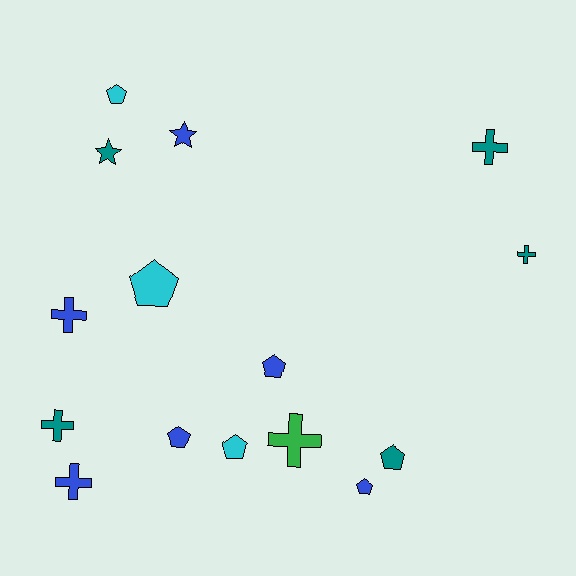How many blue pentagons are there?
There are 3 blue pentagons.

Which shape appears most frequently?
Pentagon, with 7 objects.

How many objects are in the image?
There are 15 objects.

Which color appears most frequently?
Blue, with 6 objects.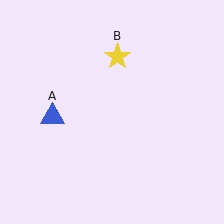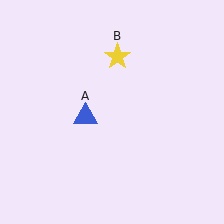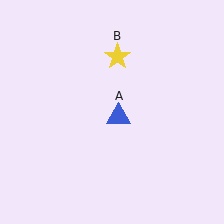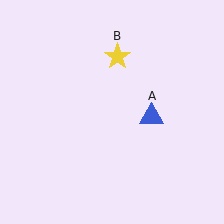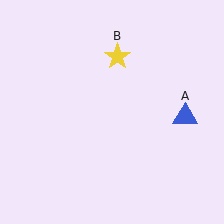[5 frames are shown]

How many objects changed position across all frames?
1 object changed position: blue triangle (object A).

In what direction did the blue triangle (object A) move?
The blue triangle (object A) moved right.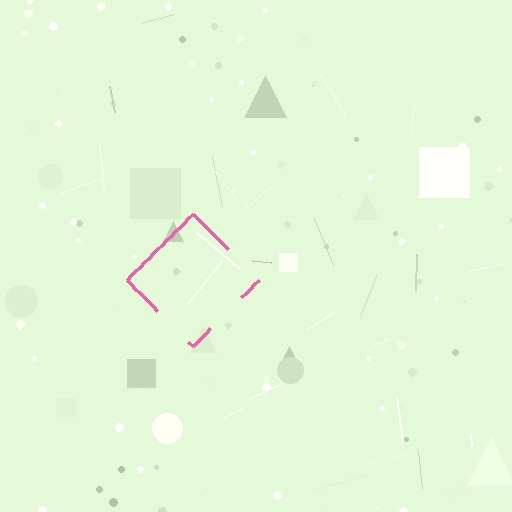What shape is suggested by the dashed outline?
The dashed outline suggests a diamond.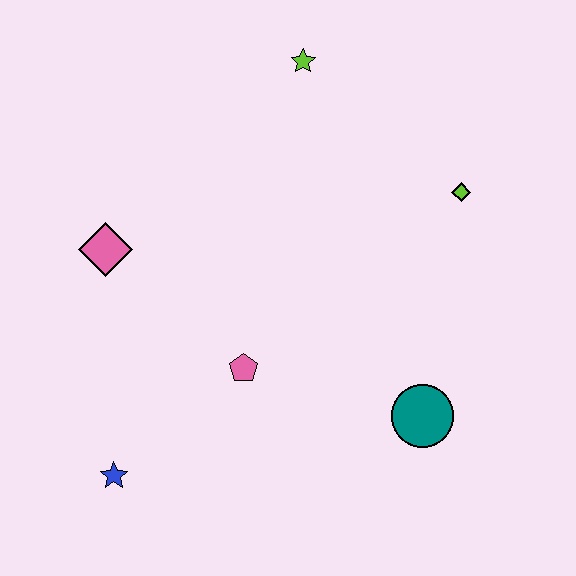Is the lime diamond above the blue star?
Yes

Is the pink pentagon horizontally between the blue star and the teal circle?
Yes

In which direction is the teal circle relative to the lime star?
The teal circle is below the lime star.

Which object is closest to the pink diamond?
The pink pentagon is closest to the pink diamond.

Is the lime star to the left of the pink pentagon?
No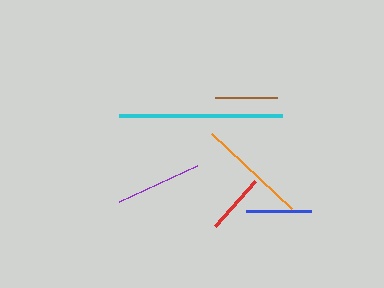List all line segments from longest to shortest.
From longest to shortest: cyan, orange, purple, blue, brown, red.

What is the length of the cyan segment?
The cyan segment is approximately 162 pixels long.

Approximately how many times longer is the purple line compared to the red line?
The purple line is approximately 1.4 times the length of the red line.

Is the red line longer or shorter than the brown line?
The brown line is longer than the red line.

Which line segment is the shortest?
The red line is the shortest at approximately 60 pixels.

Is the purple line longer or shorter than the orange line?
The orange line is longer than the purple line.